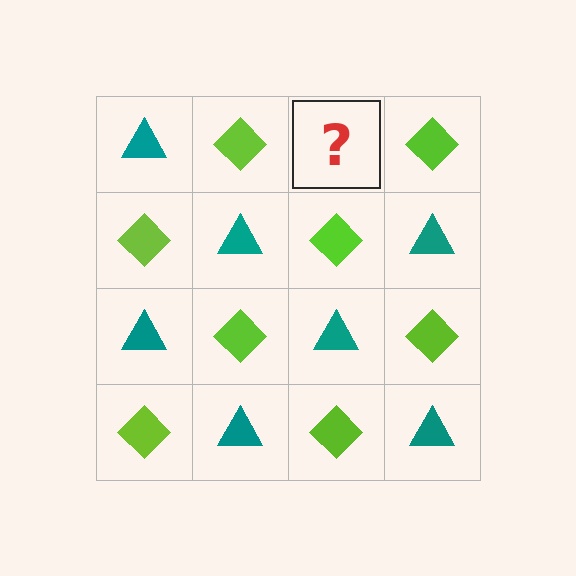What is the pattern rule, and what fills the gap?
The rule is that it alternates teal triangle and lime diamond in a checkerboard pattern. The gap should be filled with a teal triangle.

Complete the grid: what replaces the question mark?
The question mark should be replaced with a teal triangle.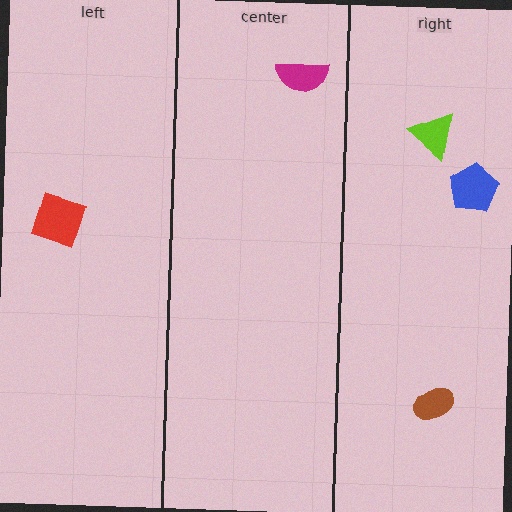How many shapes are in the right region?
3.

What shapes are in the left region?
The red square.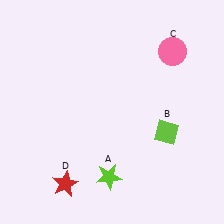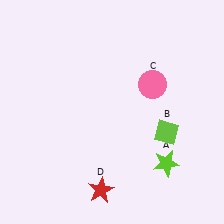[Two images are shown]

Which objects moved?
The objects that moved are: the lime star (A), the pink circle (C), the red star (D).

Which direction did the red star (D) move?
The red star (D) moved right.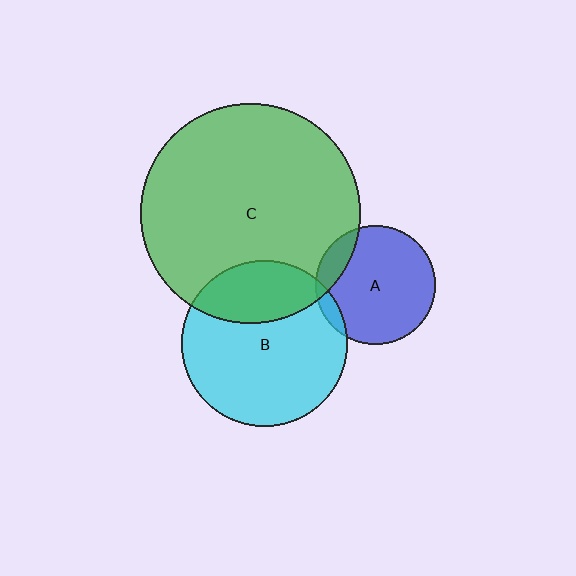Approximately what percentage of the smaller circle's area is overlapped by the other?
Approximately 15%.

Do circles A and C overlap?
Yes.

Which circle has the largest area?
Circle C (green).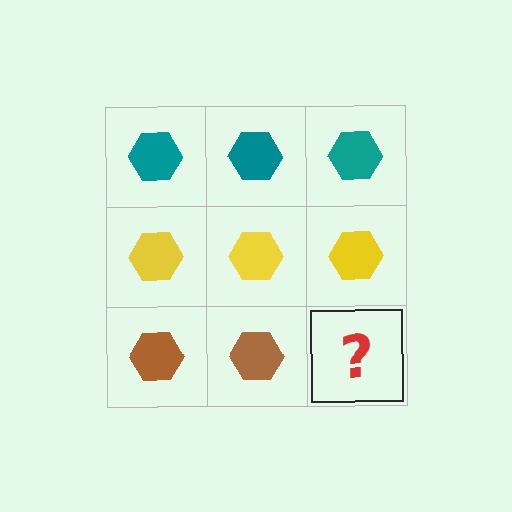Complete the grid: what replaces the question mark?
The question mark should be replaced with a brown hexagon.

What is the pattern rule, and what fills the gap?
The rule is that each row has a consistent color. The gap should be filled with a brown hexagon.